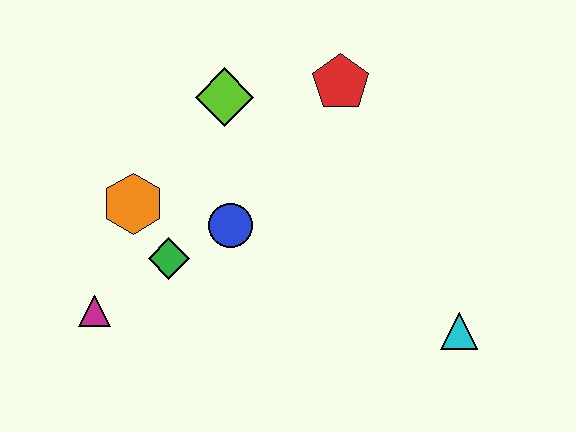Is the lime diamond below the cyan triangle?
No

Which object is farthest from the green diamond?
The cyan triangle is farthest from the green diamond.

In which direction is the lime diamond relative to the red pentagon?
The lime diamond is to the left of the red pentagon.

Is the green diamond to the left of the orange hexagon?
No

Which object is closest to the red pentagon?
The lime diamond is closest to the red pentagon.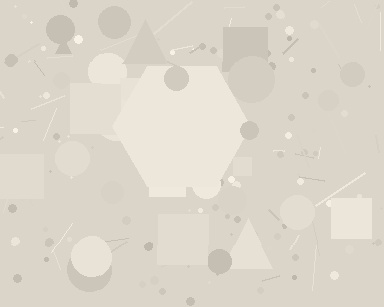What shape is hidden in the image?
A hexagon is hidden in the image.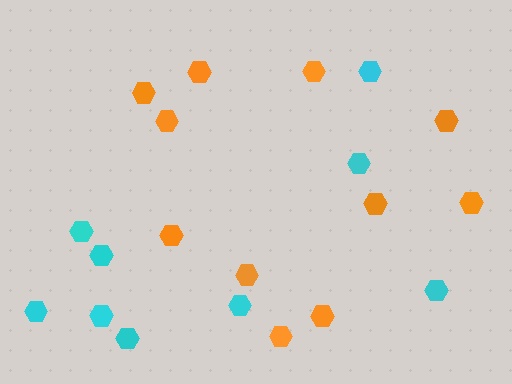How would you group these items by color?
There are 2 groups: one group of cyan hexagons (9) and one group of orange hexagons (11).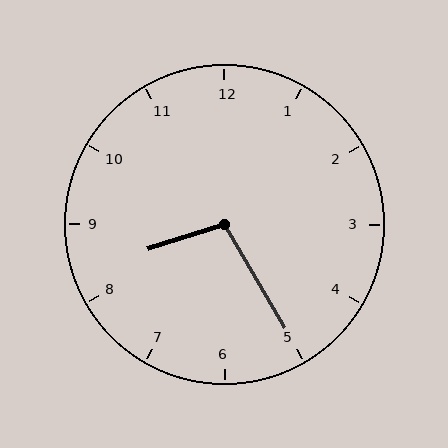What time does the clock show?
8:25.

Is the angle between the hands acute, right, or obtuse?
It is obtuse.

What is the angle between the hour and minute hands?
Approximately 102 degrees.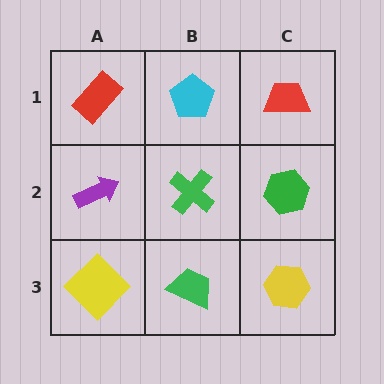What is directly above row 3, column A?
A purple arrow.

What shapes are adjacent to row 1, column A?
A purple arrow (row 2, column A), a cyan pentagon (row 1, column B).